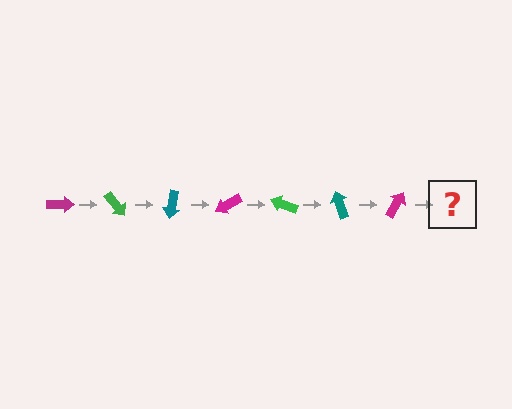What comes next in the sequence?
The next element should be a green arrow, rotated 350 degrees from the start.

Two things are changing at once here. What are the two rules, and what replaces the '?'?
The two rules are that it rotates 50 degrees each step and the color cycles through magenta, green, and teal. The '?' should be a green arrow, rotated 350 degrees from the start.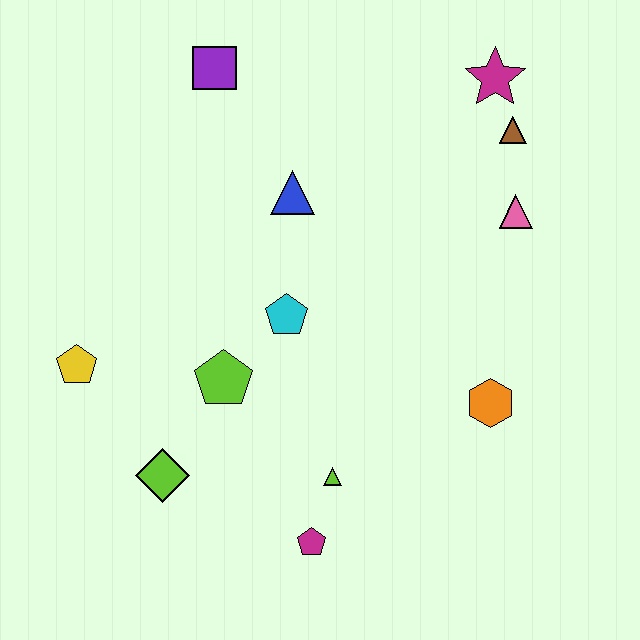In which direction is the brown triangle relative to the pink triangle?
The brown triangle is above the pink triangle.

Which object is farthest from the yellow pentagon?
The magenta star is farthest from the yellow pentagon.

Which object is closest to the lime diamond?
The lime pentagon is closest to the lime diamond.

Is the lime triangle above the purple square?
No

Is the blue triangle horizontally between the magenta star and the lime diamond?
Yes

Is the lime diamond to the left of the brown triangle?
Yes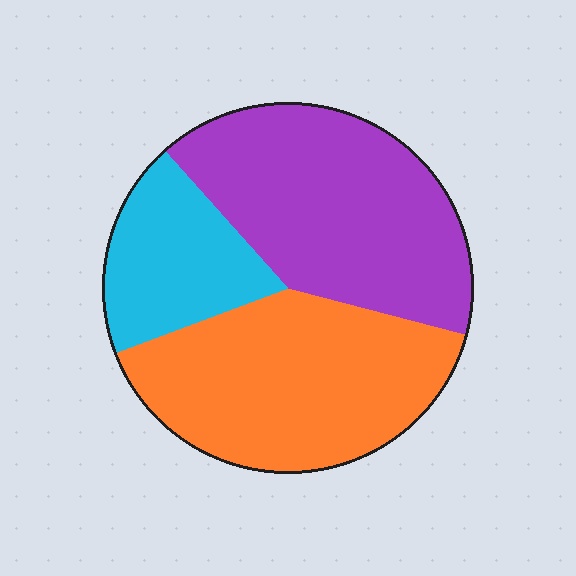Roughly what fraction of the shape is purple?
Purple covers roughly 40% of the shape.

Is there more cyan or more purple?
Purple.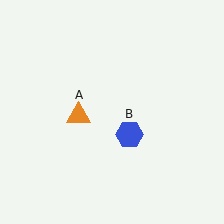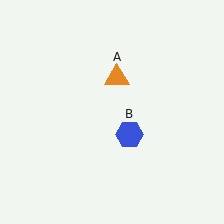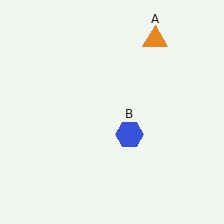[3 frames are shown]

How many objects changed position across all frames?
1 object changed position: orange triangle (object A).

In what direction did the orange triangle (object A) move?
The orange triangle (object A) moved up and to the right.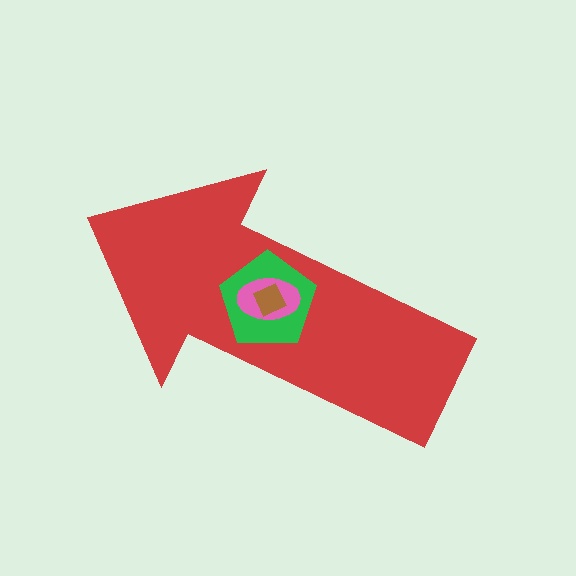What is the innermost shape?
The brown diamond.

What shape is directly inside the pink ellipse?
The brown diamond.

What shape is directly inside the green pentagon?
The pink ellipse.